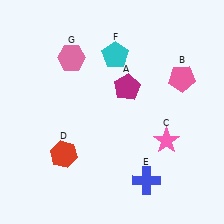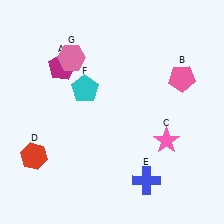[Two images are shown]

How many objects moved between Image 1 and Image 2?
3 objects moved between the two images.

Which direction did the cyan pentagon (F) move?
The cyan pentagon (F) moved down.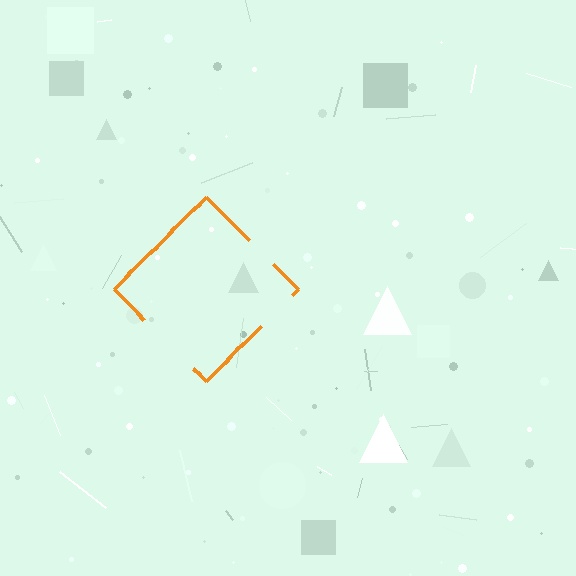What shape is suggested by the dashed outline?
The dashed outline suggests a diamond.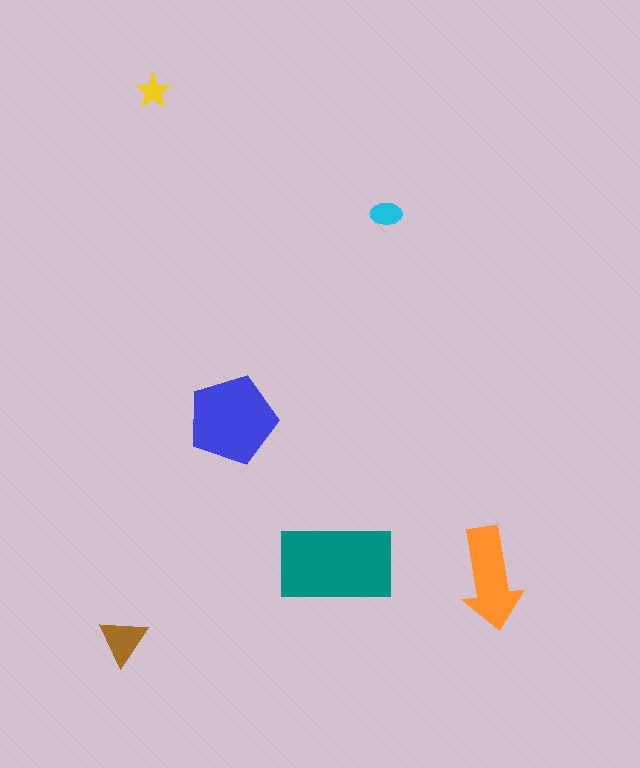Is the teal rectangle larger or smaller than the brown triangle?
Larger.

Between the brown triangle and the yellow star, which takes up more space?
The brown triangle.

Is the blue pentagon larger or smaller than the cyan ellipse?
Larger.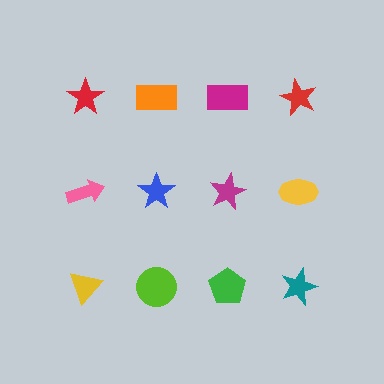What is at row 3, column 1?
A yellow triangle.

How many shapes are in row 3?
4 shapes.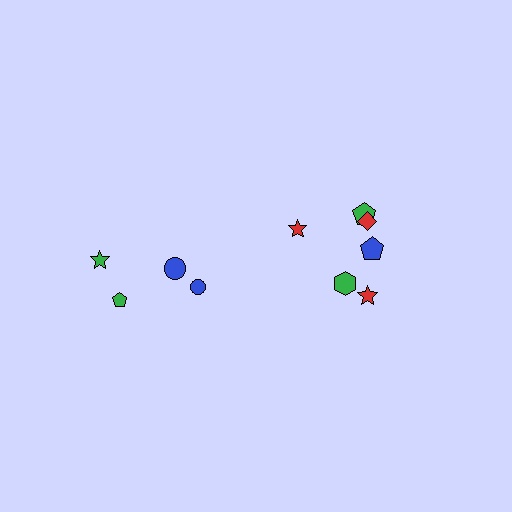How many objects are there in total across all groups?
There are 10 objects.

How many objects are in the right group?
There are 6 objects.